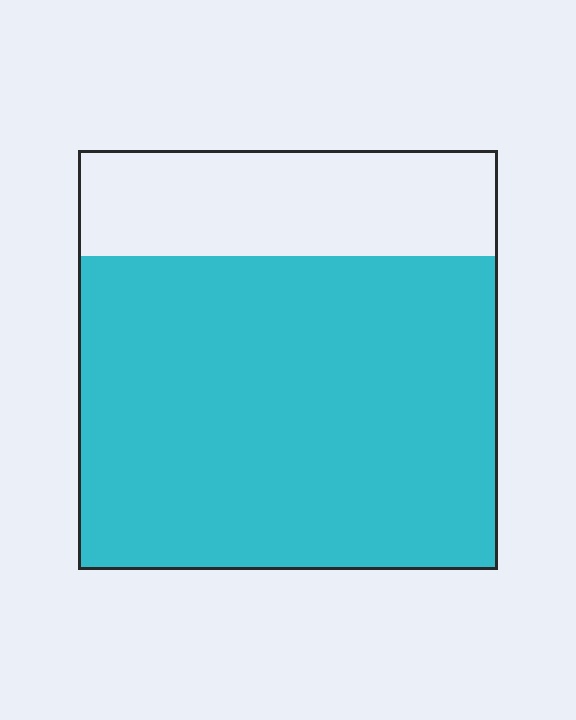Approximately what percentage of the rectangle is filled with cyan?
Approximately 75%.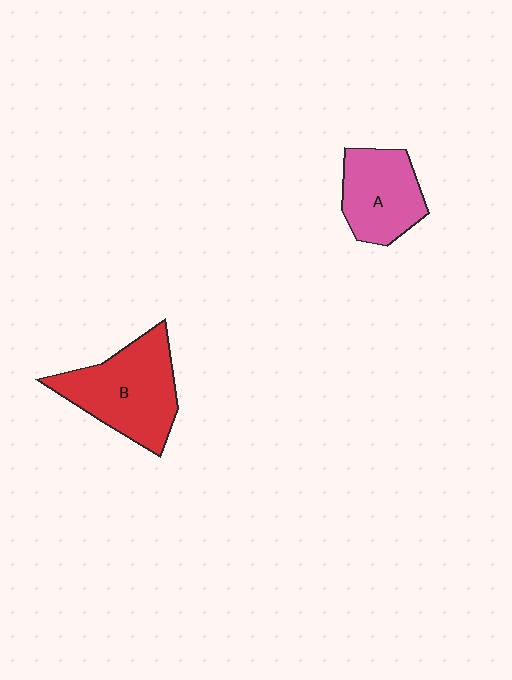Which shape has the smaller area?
Shape A (pink).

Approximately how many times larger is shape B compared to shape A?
Approximately 1.4 times.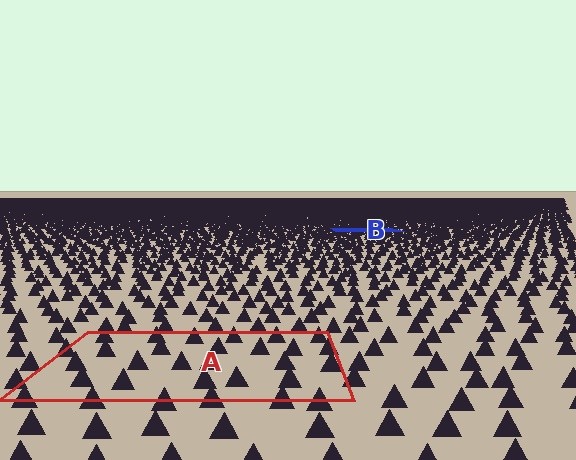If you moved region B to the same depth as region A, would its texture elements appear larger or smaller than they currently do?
They would appear larger. At a closer depth, the same texture elements are projected at a bigger on-screen size.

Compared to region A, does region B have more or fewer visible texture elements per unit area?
Region B has more texture elements per unit area — they are packed more densely because it is farther away.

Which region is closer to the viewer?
Region A is closer. The texture elements there are larger and more spread out.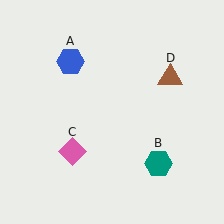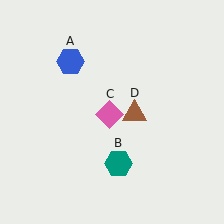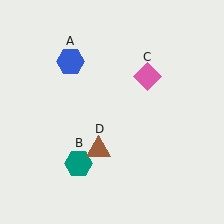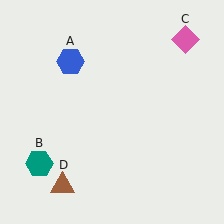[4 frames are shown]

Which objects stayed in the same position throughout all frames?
Blue hexagon (object A) remained stationary.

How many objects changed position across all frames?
3 objects changed position: teal hexagon (object B), pink diamond (object C), brown triangle (object D).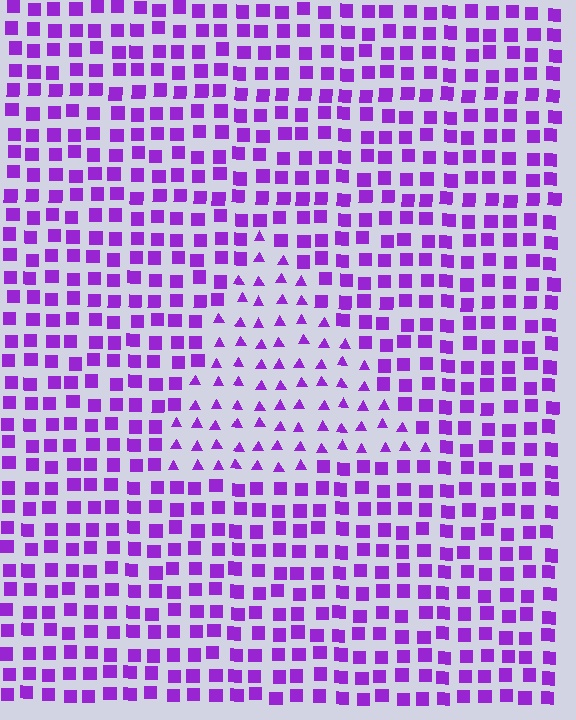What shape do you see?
I see a triangle.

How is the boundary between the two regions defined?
The boundary is defined by a change in element shape: triangles inside vs. squares outside. All elements share the same color and spacing.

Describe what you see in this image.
The image is filled with small purple elements arranged in a uniform grid. A triangle-shaped region contains triangles, while the surrounding area contains squares. The boundary is defined purely by the change in element shape.